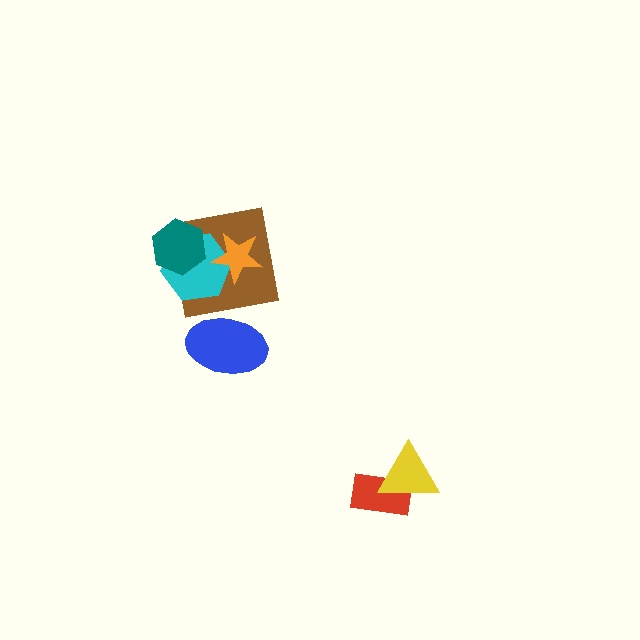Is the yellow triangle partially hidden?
No, no other shape covers it.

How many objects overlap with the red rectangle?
1 object overlaps with the red rectangle.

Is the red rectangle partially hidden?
Yes, it is partially covered by another shape.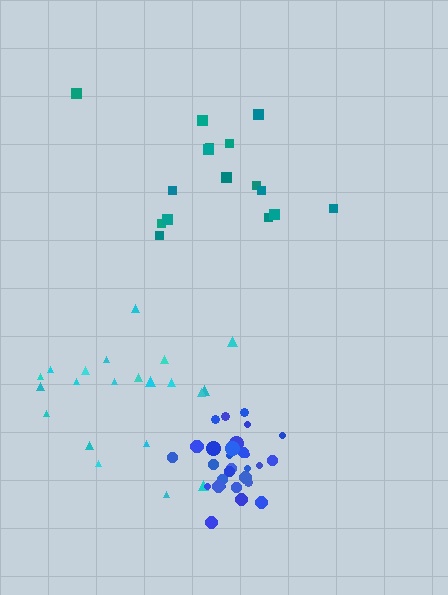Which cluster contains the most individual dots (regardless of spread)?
Blue (31).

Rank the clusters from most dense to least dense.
blue, cyan, teal.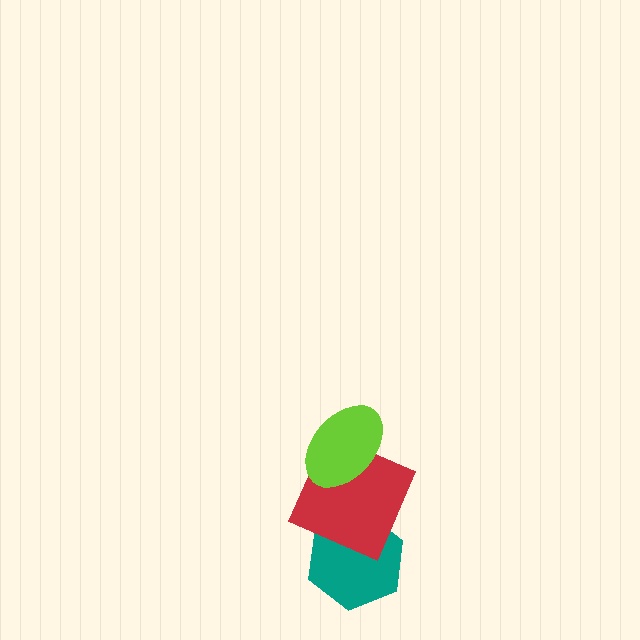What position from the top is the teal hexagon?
The teal hexagon is 3rd from the top.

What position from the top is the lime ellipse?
The lime ellipse is 1st from the top.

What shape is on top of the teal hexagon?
The red square is on top of the teal hexagon.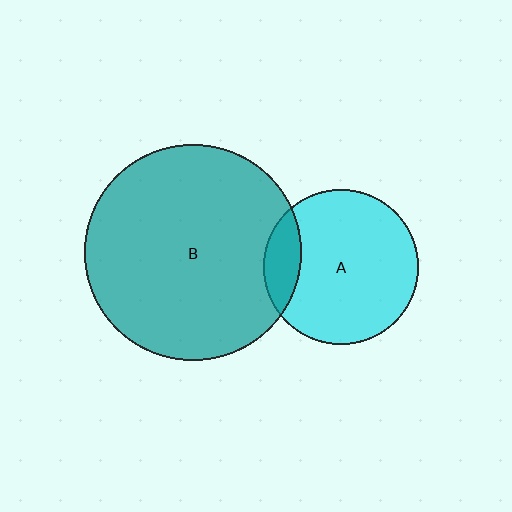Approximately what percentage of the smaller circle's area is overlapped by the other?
Approximately 15%.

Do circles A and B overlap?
Yes.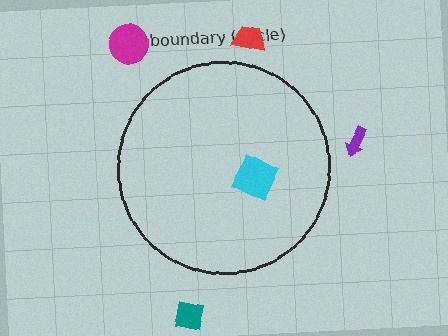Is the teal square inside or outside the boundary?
Outside.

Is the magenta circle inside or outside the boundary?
Outside.